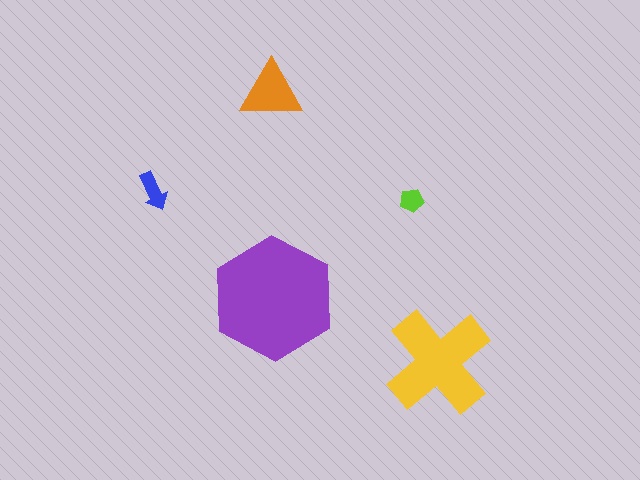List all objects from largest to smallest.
The purple hexagon, the yellow cross, the orange triangle, the blue arrow, the lime pentagon.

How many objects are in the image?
There are 5 objects in the image.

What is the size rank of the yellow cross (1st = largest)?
2nd.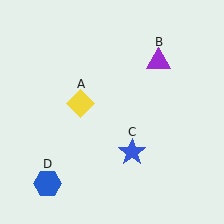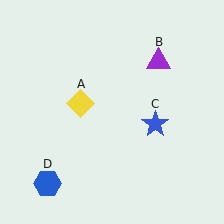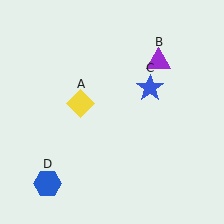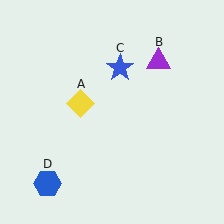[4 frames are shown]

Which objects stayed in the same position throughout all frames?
Yellow diamond (object A) and purple triangle (object B) and blue hexagon (object D) remained stationary.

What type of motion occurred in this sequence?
The blue star (object C) rotated counterclockwise around the center of the scene.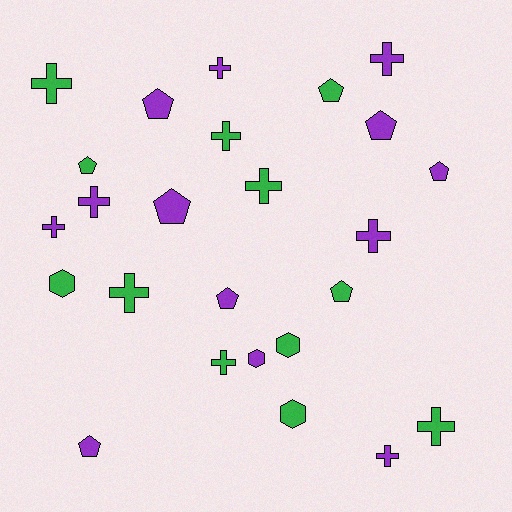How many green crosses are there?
There are 6 green crosses.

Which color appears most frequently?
Purple, with 13 objects.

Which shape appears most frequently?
Cross, with 12 objects.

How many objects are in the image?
There are 25 objects.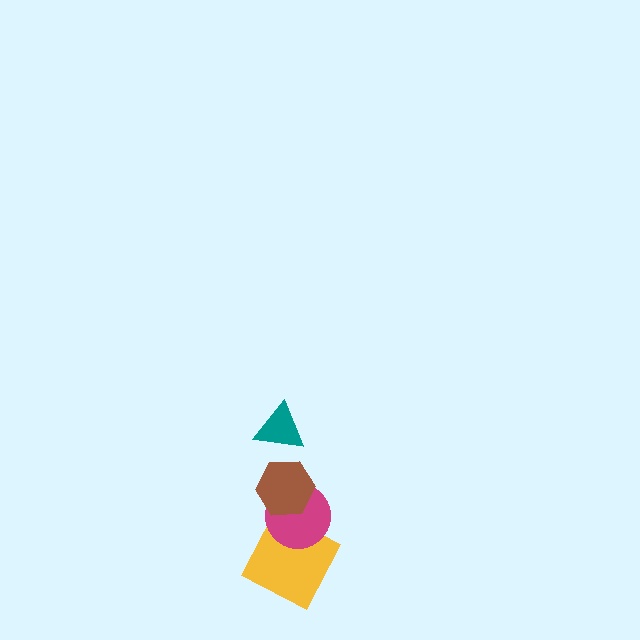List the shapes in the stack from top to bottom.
From top to bottom: the teal triangle, the brown hexagon, the magenta circle, the yellow square.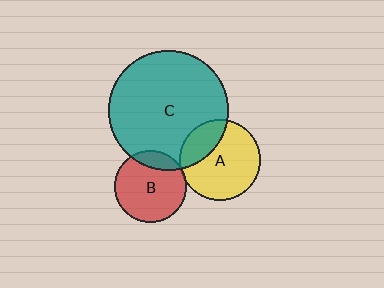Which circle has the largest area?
Circle C (teal).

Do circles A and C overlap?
Yes.